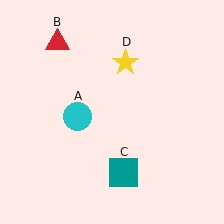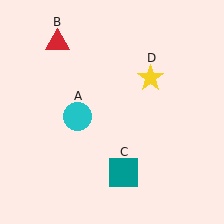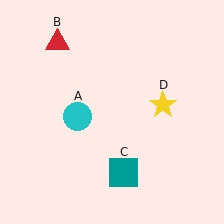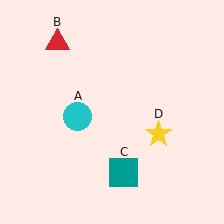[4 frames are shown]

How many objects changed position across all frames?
1 object changed position: yellow star (object D).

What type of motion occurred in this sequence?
The yellow star (object D) rotated clockwise around the center of the scene.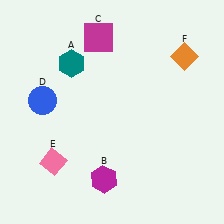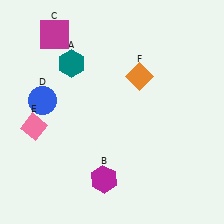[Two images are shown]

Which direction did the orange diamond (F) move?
The orange diamond (F) moved left.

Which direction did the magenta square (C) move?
The magenta square (C) moved left.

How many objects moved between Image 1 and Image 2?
3 objects moved between the two images.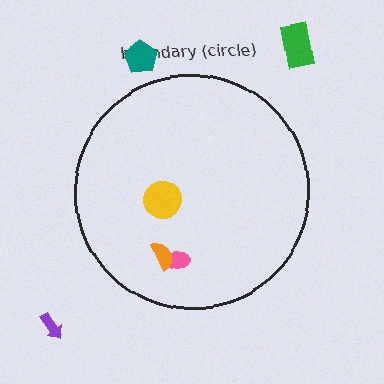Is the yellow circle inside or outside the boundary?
Inside.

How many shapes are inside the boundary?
3 inside, 3 outside.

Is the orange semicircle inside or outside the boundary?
Inside.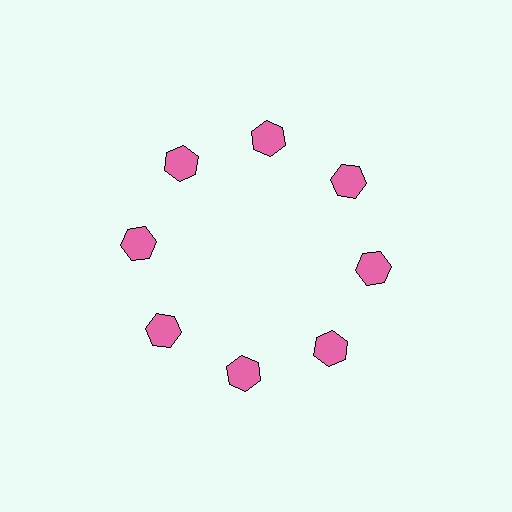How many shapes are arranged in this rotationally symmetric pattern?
There are 8 shapes, arranged in 8 groups of 1.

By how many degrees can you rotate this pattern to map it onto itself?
The pattern maps onto itself every 45 degrees of rotation.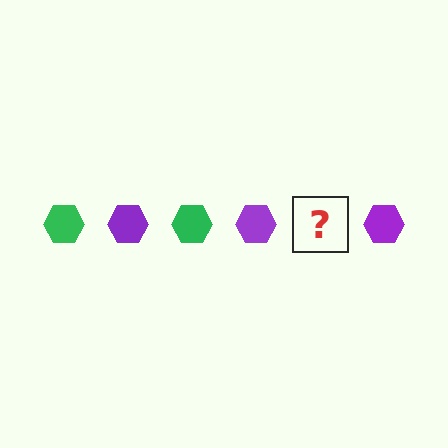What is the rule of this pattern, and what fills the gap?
The rule is that the pattern cycles through green, purple hexagons. The gap should be filled with a green hexagon.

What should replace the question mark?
The question mark should be replaced with a green hexagon.